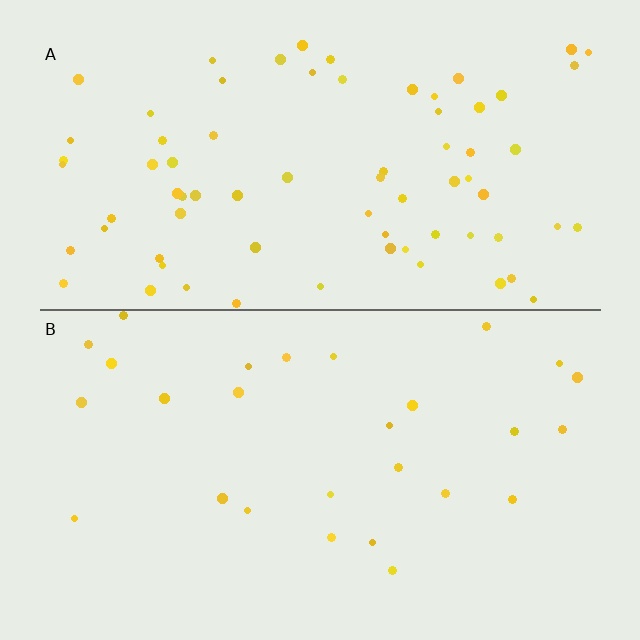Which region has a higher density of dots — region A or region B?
A (the top).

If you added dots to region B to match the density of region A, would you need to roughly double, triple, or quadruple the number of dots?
Approximately triple.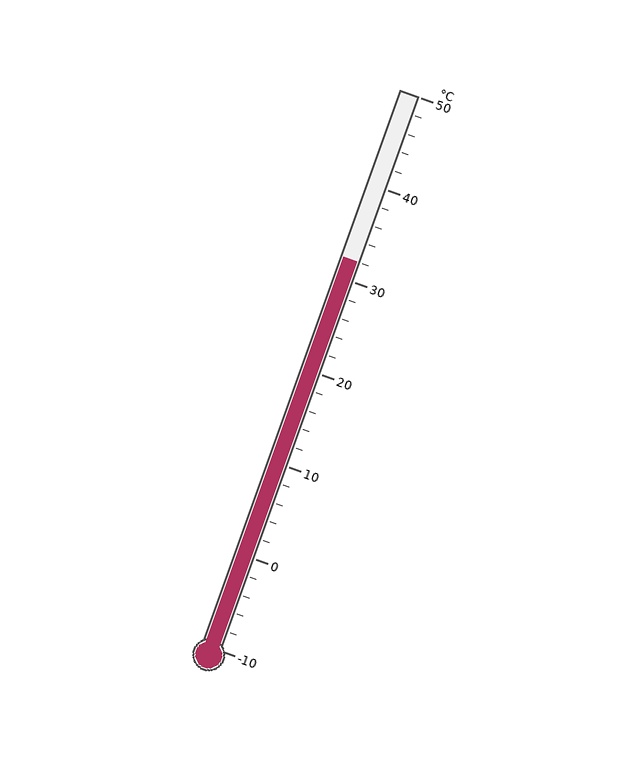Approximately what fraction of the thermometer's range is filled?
The thermometer is filled to approximately 70% of its range.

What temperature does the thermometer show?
The thermometer shows approximately 32°C.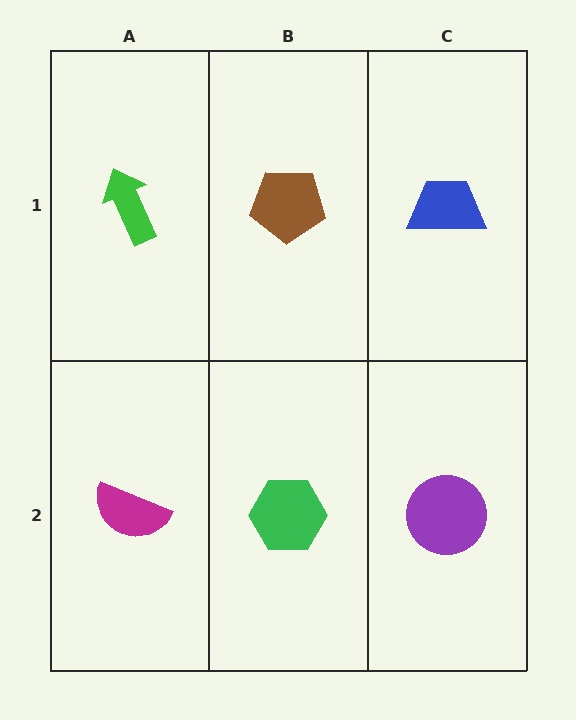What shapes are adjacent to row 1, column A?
A magenta semicircle (row 2, column A), a brown pentagon (row 1, column B).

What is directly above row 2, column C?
A blue trapezoid.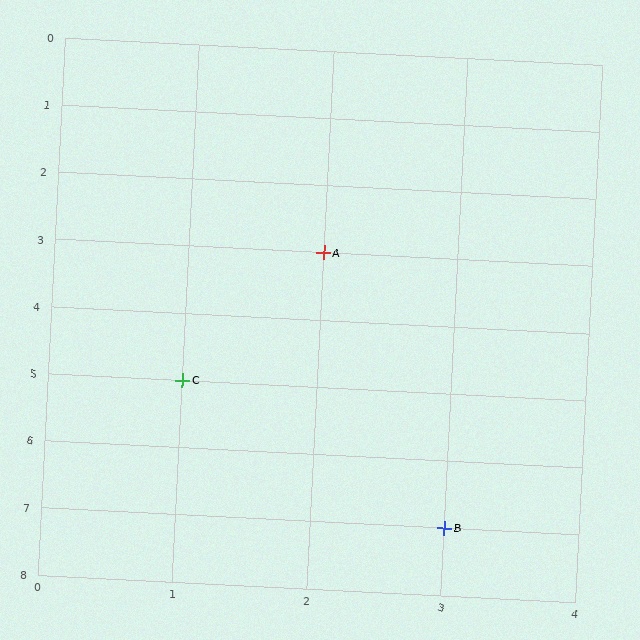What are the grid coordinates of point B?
Point B is at grid coordinates (3, 7).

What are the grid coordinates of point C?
Point C is at grid coordinates (1, 5).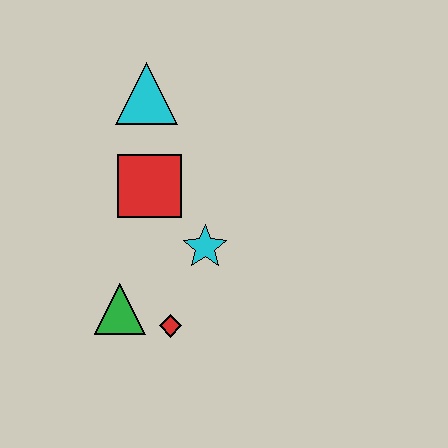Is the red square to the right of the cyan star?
No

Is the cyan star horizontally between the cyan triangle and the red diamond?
No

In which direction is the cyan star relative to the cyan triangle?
The cyan star is below the cyan triangle.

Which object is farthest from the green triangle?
The cyan triangle is farthest from the green triangle.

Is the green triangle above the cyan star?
No